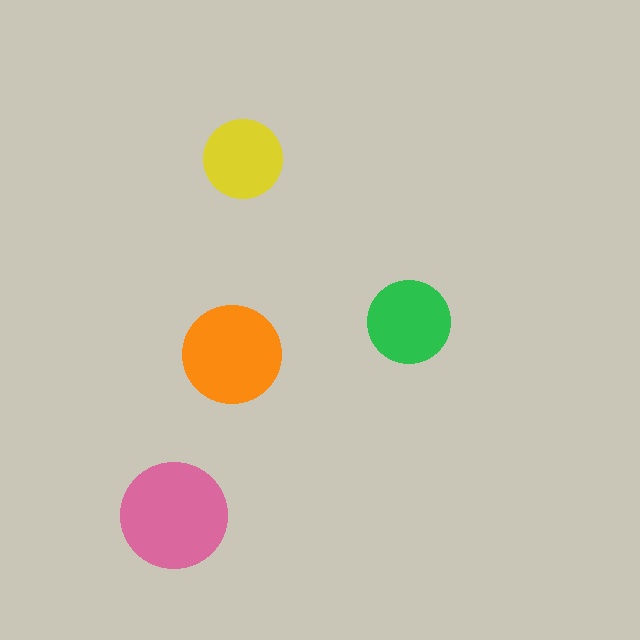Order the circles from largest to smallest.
the pink one, the orange one, the green one, the yellow one.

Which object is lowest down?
The pink circle is bottommost.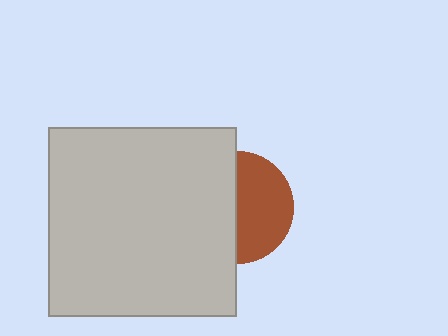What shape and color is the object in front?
The object in front is a light gray square.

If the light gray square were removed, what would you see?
You would see the complete brown circle.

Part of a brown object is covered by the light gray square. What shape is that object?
It is a circle.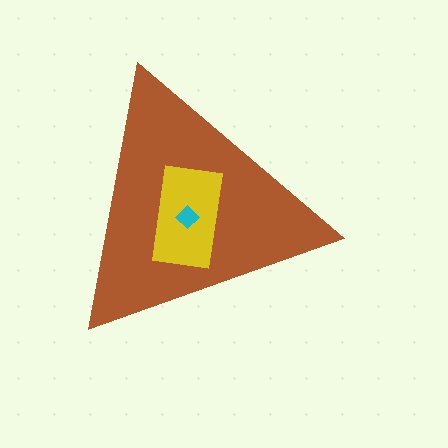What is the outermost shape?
The brown triangle.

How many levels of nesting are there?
3.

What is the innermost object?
The cyan diamond.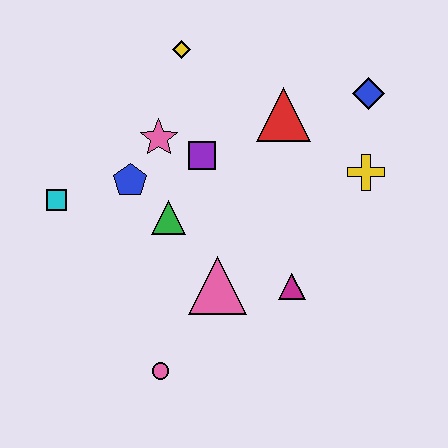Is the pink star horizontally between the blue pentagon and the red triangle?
Yes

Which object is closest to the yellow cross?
The blue diamond is closest to the yellow cross.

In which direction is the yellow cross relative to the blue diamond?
The yellow cross is below the blue diamond.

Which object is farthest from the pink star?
The pink circle is farthest from the pink star.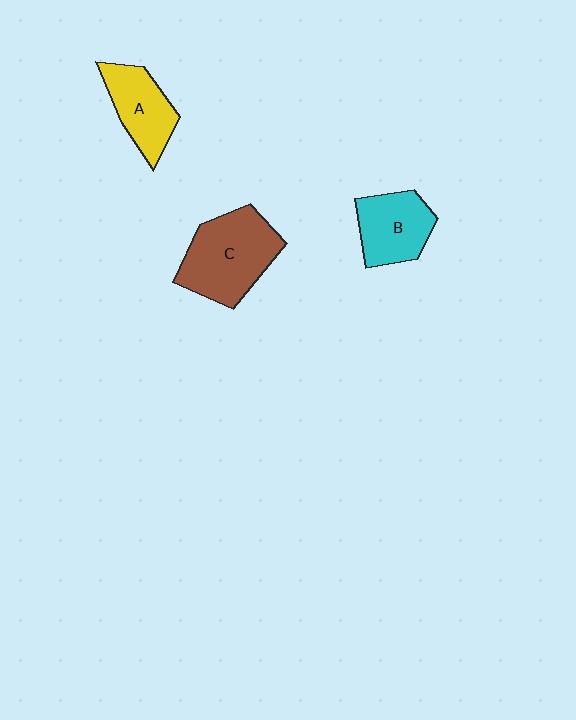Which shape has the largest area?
Shape C (brown).